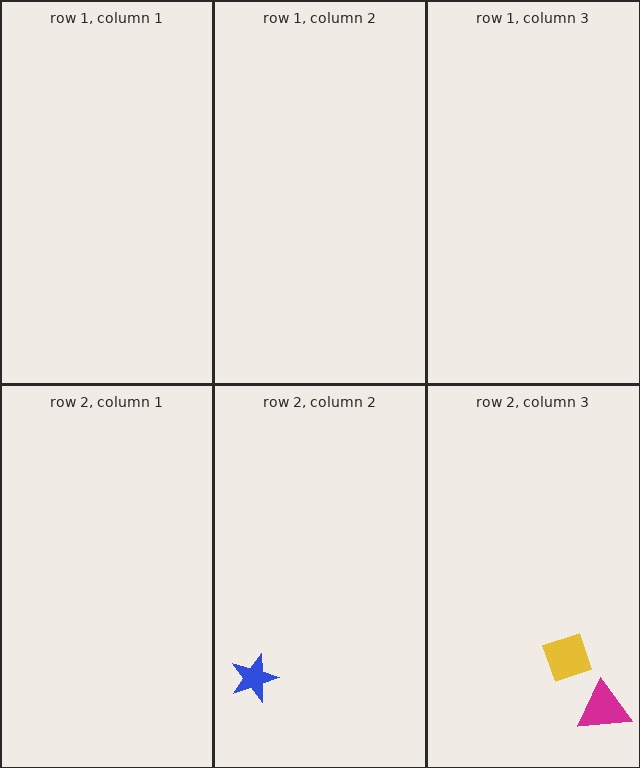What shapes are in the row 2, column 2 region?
The blue star.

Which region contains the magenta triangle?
The row 2, column 3 region.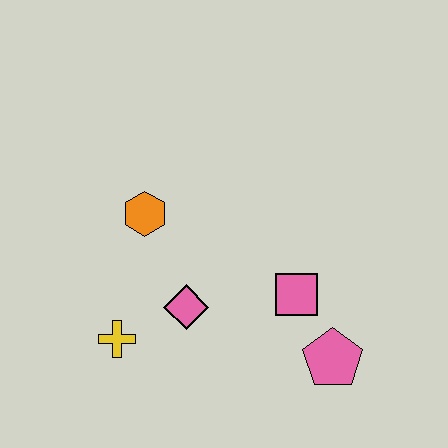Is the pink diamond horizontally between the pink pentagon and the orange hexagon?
Yes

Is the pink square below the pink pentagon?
No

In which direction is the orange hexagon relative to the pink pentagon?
The orange hexagon is to the left of the pink pentagon.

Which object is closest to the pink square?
The pink pentagon is closest to the pink square.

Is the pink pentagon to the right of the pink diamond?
Yes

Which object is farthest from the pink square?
The yellow cross is farthest from the pink square.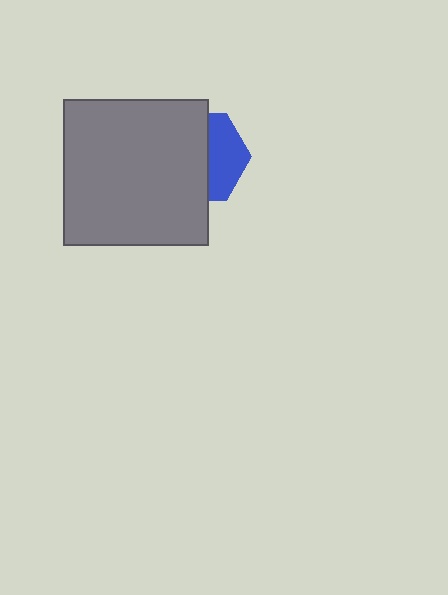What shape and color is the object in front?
The object in front is a gray square.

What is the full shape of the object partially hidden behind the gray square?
The partially hidden object is a blue hexagon.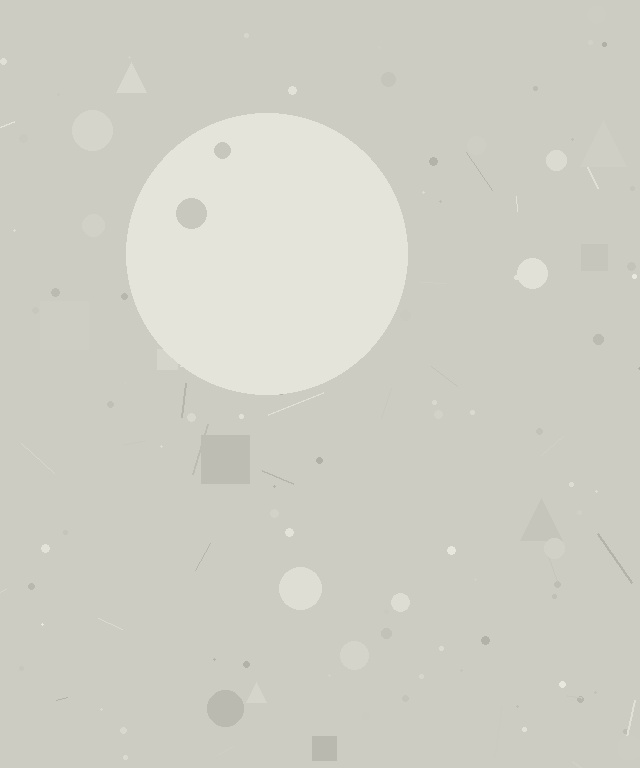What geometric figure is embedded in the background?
A circle is embedded in the background.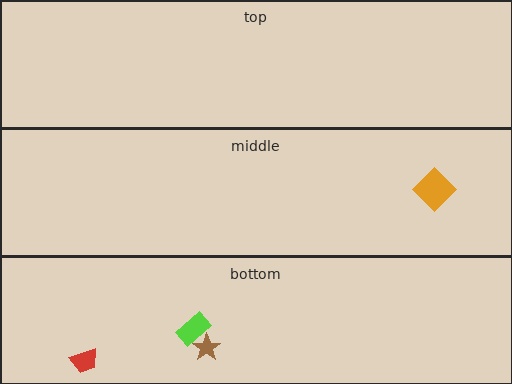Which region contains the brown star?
The bottom region.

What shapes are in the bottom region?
The lime rectangle, the brown star, the red trapezoid.